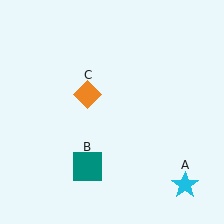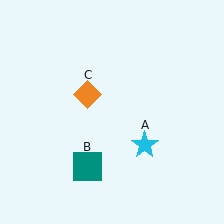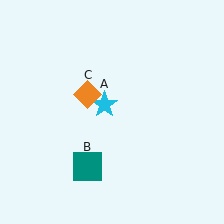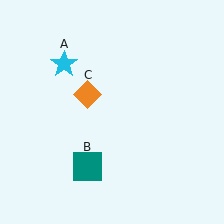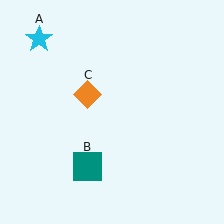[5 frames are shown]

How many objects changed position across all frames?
1 object changed position: cyan star (object A).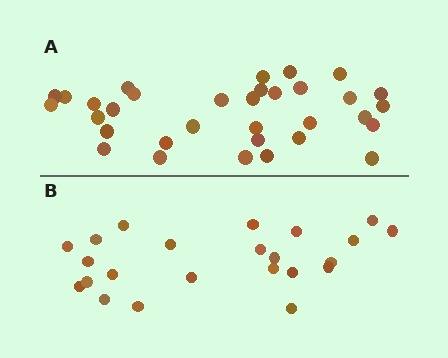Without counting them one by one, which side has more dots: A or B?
Region A (the top region) has more dots.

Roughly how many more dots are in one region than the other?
Region A has roughly 10 or so more dots than region B.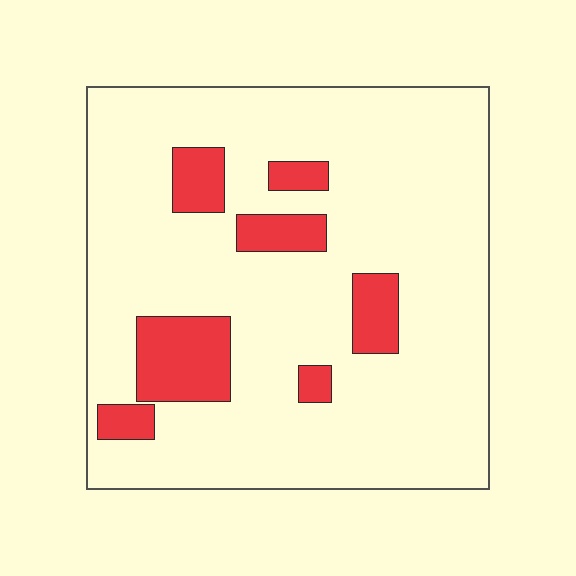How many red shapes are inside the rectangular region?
7.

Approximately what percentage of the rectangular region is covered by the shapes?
Approximately 15%.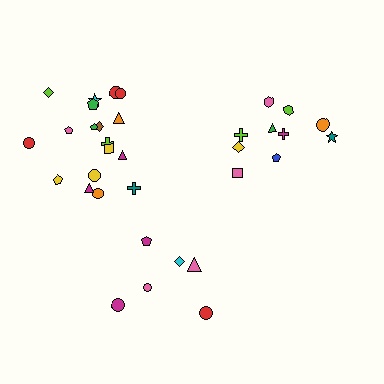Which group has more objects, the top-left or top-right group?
The top-left group.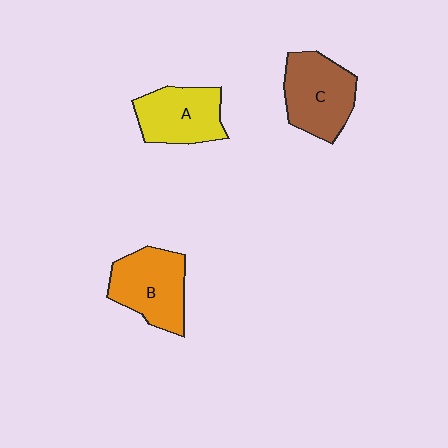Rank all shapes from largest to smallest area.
From largest to smallest: C (brown), B (orange), A (yellow).